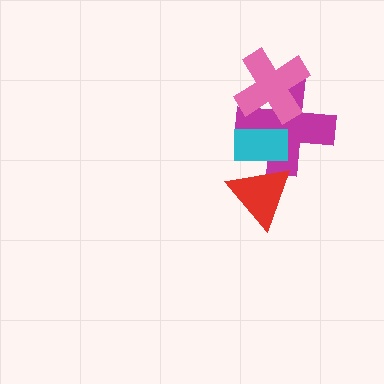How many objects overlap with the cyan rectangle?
2 objects overlap with the cyan rectangle.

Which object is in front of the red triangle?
The cyan rectangle is in front of the red triangle.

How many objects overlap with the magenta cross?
3 objects overlap with the magenta cross.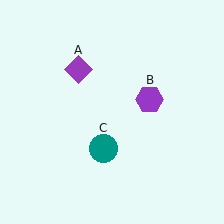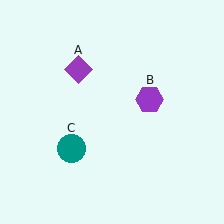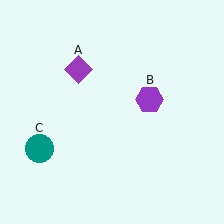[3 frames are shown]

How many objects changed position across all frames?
1 object changed position: teal circle (object C).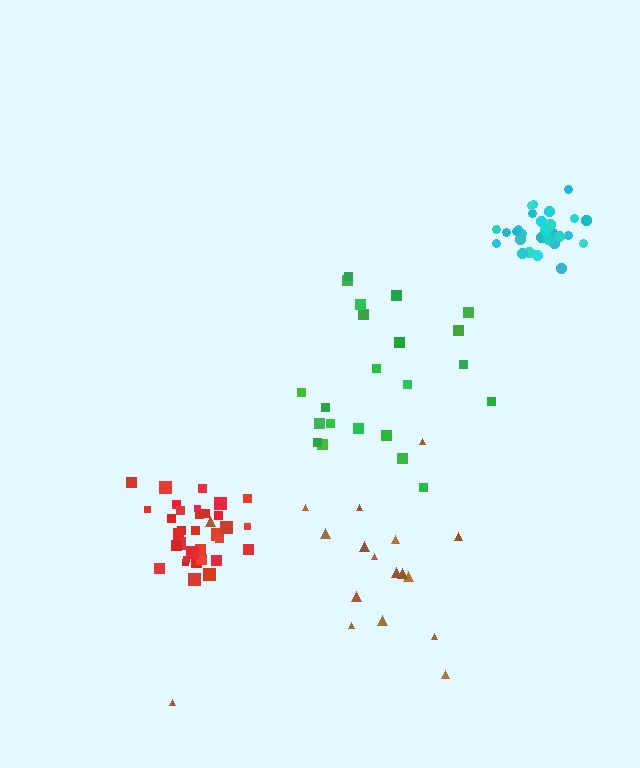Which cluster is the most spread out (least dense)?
Brown.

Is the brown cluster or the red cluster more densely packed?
Red.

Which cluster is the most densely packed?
Cyan.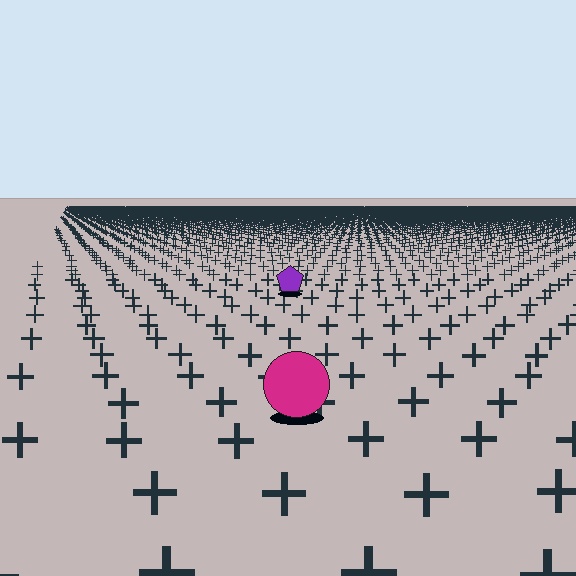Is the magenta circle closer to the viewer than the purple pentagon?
Yes. The magenta circle is closer — you can tell from the texture gradient: the ground texture is coarser near it.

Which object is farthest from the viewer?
The purple pentagon is farthest from the viewer. It appears smaller and the ground texture around it is denser.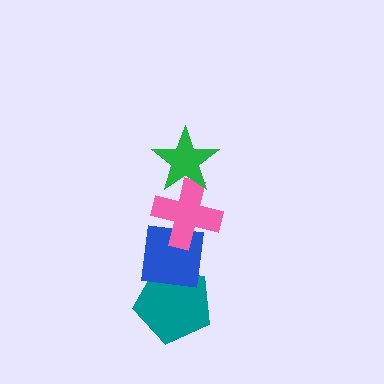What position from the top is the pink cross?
The pink cross is 2nd from the top.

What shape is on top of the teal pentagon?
The blue square is on top of the teal pentagon.